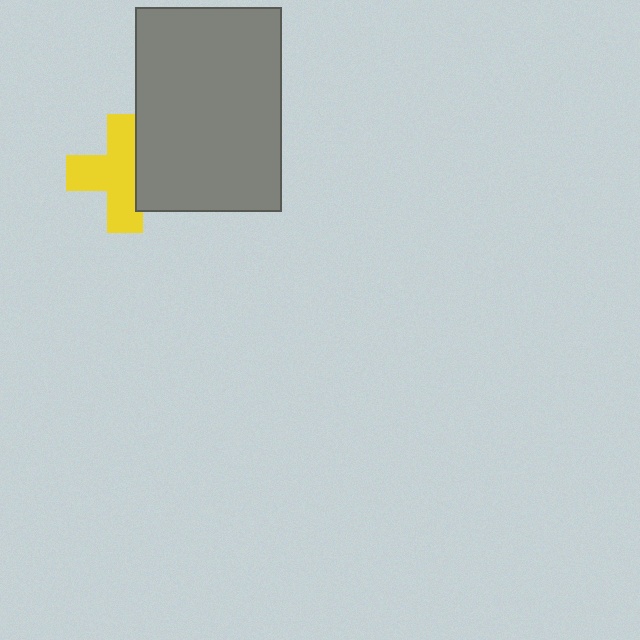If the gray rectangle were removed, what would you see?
You would see the complete yellow cross.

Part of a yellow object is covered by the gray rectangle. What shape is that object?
It is a cross.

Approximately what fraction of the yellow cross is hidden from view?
Roughly 31% of the yellow cross is hidden behind the gray rectangle.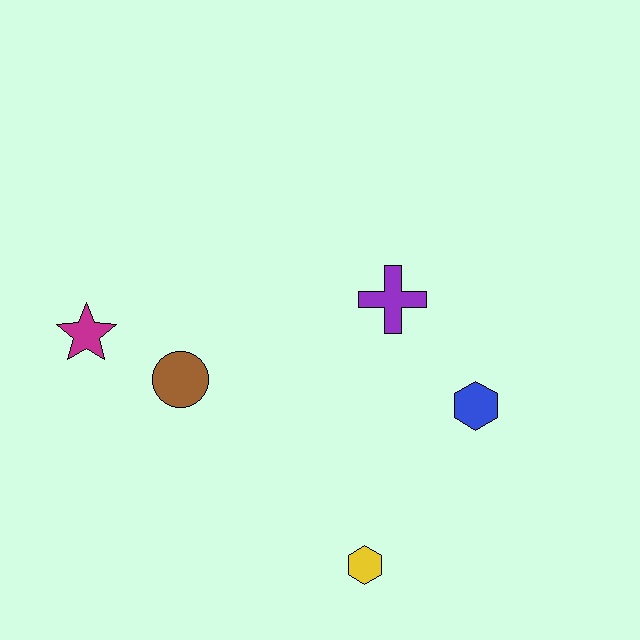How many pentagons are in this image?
There are no pentagons.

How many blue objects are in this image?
There is 1 blue object.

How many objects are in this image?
There are 5 objects.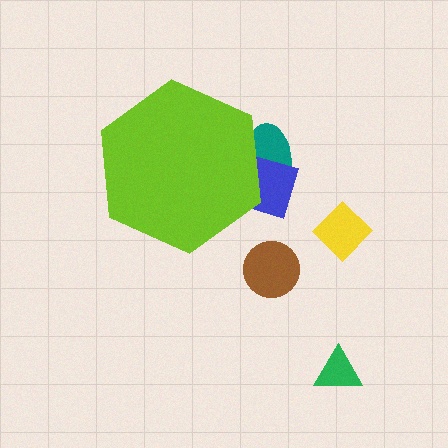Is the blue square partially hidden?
Yes, the blue square is partially hidden behind the lime hexagon.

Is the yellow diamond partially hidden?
No, the yellow diamond is fully visible.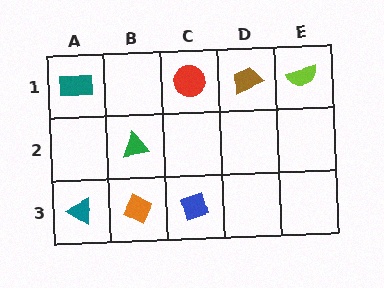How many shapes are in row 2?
1 shape.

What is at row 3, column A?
A teal triangle.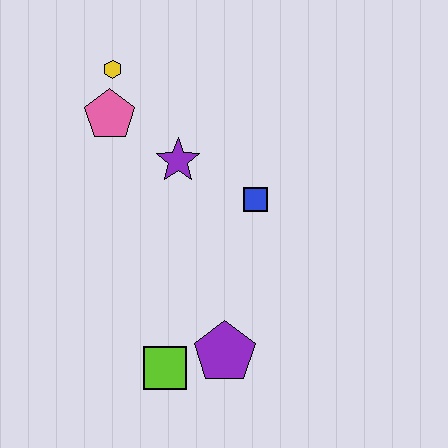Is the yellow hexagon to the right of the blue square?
No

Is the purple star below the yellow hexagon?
Yes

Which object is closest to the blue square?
The purple star is closest to the blue square.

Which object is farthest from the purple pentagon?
The yellow hexagon is farthest from the purple pentagon.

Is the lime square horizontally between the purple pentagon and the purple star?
No